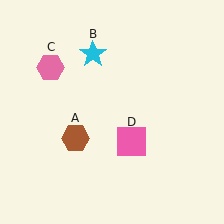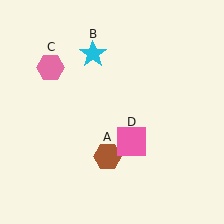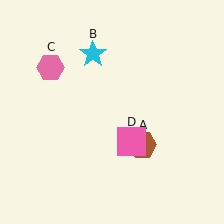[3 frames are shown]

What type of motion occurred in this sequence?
The brown hexagon (object A) rotated counterclockwise around the center of the scene.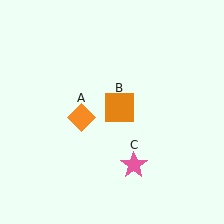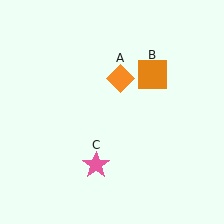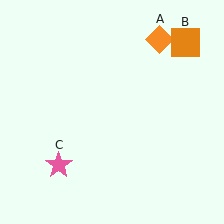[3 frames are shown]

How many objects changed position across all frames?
3 objects changed position: orange diamond (object A), orange square (object B), pink star (object C).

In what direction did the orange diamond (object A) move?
The orange diamond (object A) moved up and to the right.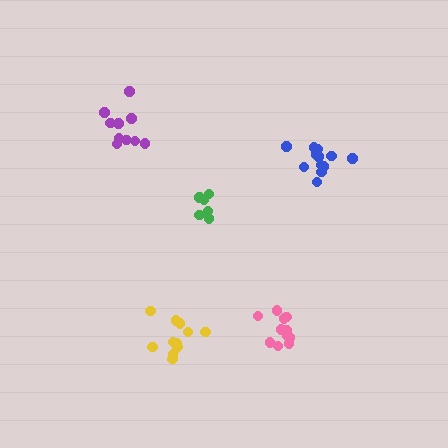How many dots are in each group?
Group 1: 7 dots, Group 2: 12 dots, Group 3: 12 dots, Group 4: 11 dots, Group 5: 10 dots (52 total).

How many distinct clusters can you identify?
There are 5 distinct clusters.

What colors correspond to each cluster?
The clusters are colored: green, blue, yellow, pink, purple.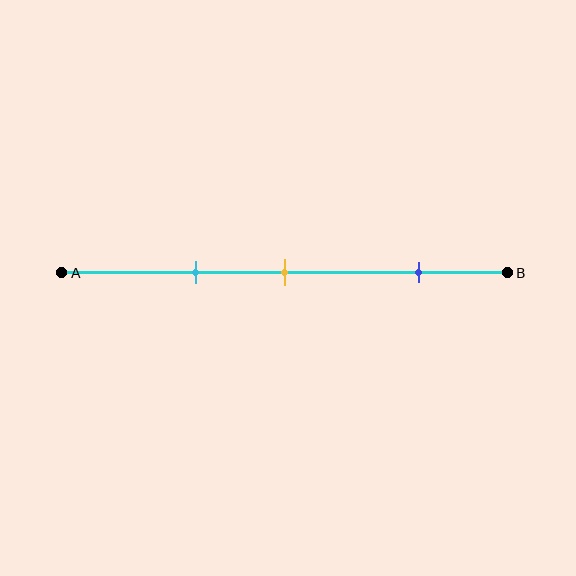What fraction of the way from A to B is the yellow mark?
The yellow mark is approximately 50% (0.5) of the way from A to B.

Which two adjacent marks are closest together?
The cyan and yellow marks are the closest adjacent pair.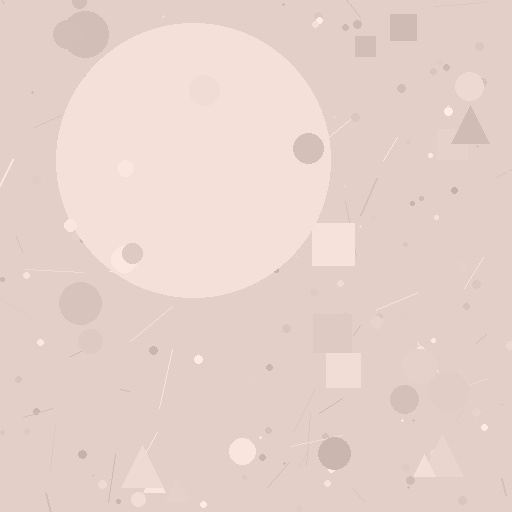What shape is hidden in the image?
A circle is hidden in the image.